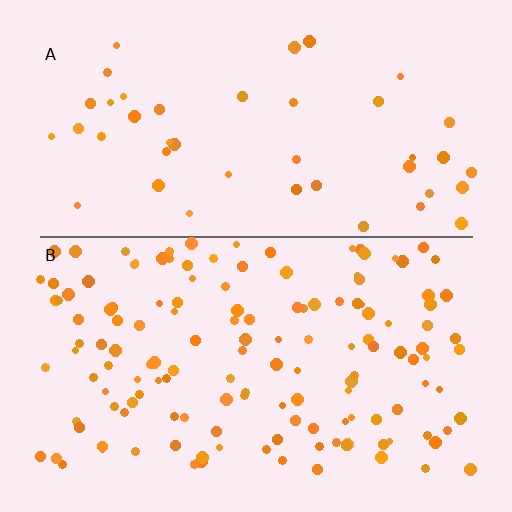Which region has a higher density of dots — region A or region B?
B (the bottom).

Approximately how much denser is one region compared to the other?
Approximately 3.1× — region B over region A.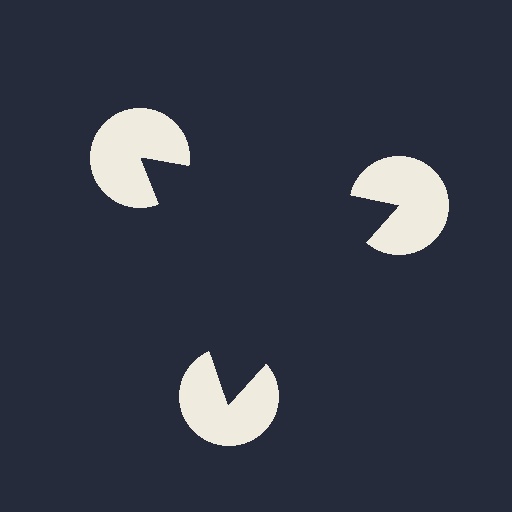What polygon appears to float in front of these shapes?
An illusory triangle — its edges are inferred from the aligned wedge cuts in the pac-man discs, not physically drawn.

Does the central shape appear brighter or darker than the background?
It typically appears slightly darker than the background, even though no actual brightness change is drawn.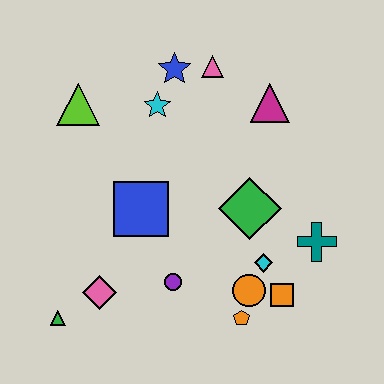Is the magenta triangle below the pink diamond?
No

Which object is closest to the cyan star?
The blue star is closest to the cyan star.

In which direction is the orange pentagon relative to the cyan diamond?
The orange pentagon is below the cyan diamond.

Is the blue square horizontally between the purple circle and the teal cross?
No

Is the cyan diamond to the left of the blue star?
No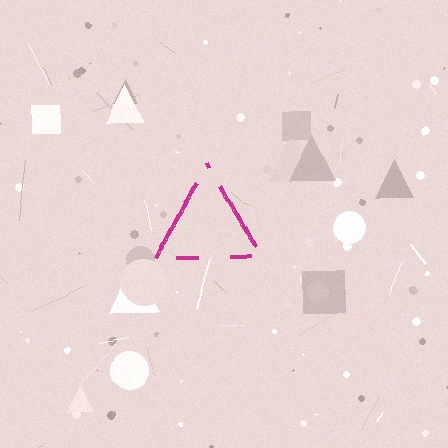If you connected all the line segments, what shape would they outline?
They would outline a triangle.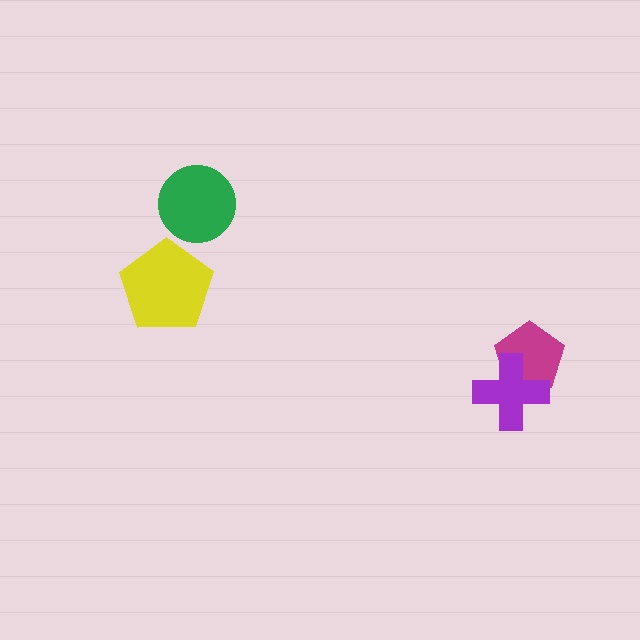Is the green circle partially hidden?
No, no other shape covers it.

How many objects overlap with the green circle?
0 objects overlap with the green circle.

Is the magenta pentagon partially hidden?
Yes, it is partially covered by another shape.